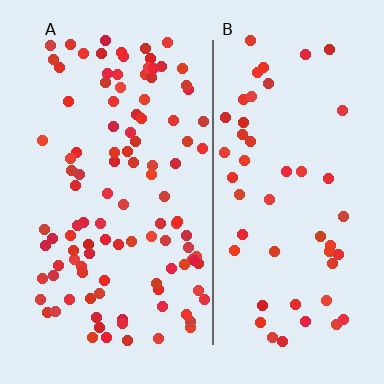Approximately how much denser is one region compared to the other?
Approximately 2.1× — region A over region B.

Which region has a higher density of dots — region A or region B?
A (the left).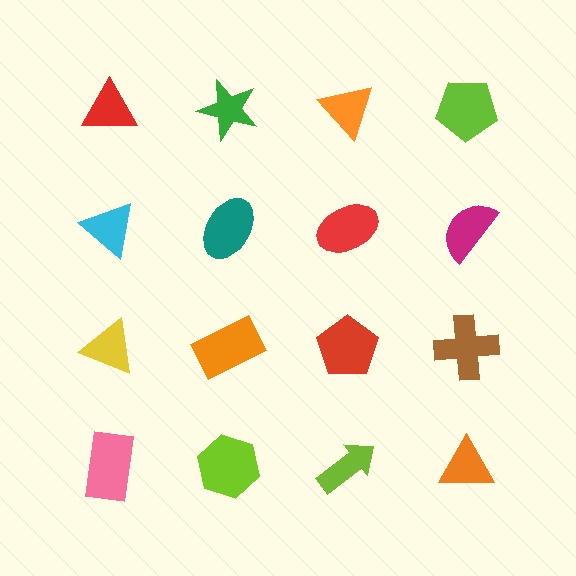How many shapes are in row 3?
4 shapes.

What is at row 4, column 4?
An orange triangle.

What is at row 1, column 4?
A lime pentagon.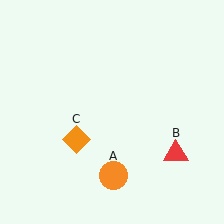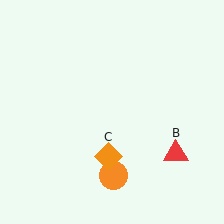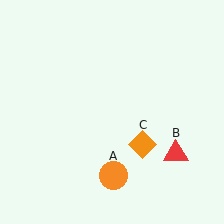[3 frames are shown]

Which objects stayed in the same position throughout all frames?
Orange circle (object A) and red triangle (object B) remained stationary.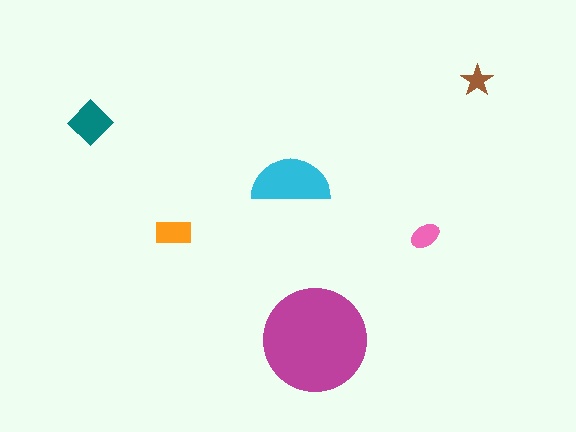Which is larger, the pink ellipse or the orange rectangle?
The orange rectangle.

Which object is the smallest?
The brown star.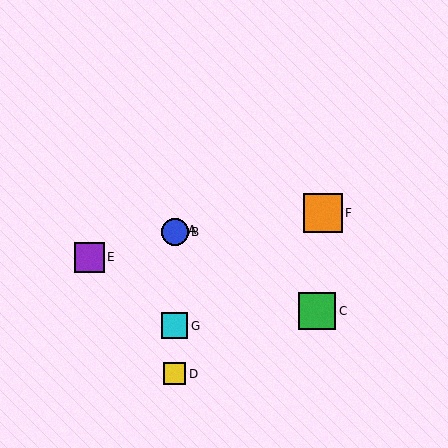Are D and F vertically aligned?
No, D is at x≈175 and F is at x≈323.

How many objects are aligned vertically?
4 objects (A, B, D, G) are aligned vertically.